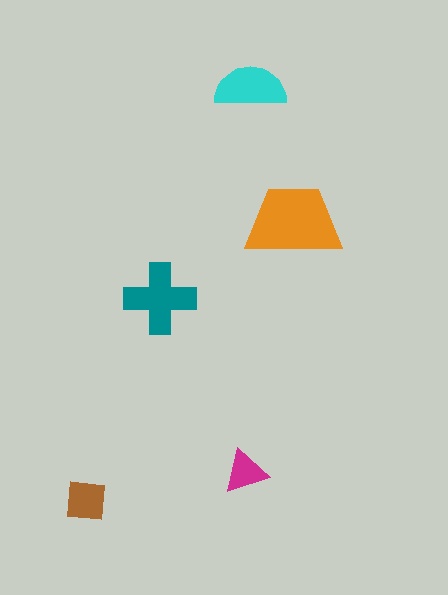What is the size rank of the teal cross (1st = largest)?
2nd.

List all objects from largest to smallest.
The orange trapezoid, the teal cross, the cyan semicircle, the brown square, the magenta triangle.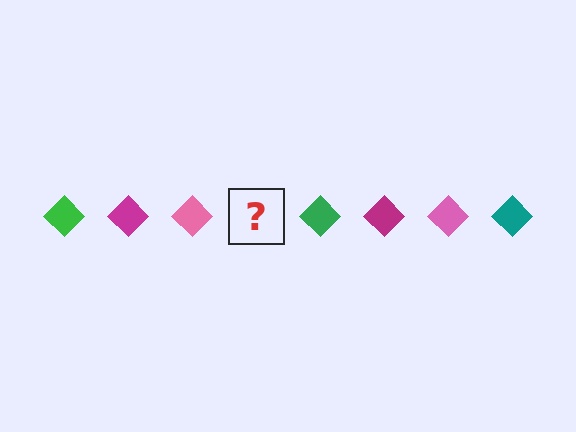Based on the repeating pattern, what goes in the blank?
The blank should be a teal diamond.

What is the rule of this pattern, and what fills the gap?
The rule is that the pattern cycles through green, magenta, pink, teal diamonds. The gap should be filled with a teal diamond.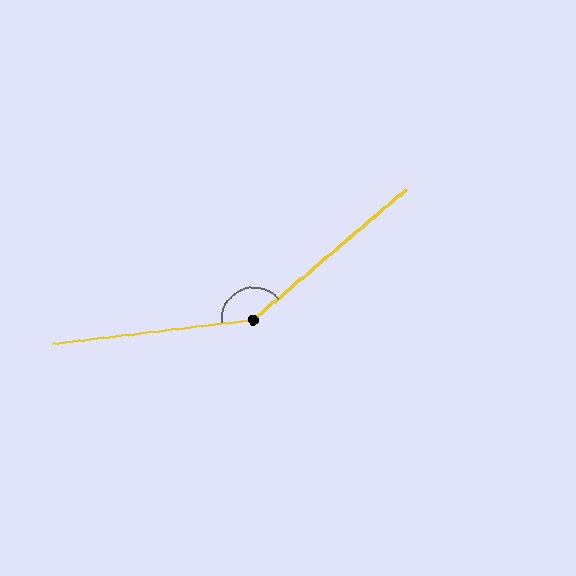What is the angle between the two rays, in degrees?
Approximately 147 degrees.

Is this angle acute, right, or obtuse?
It is obtuse.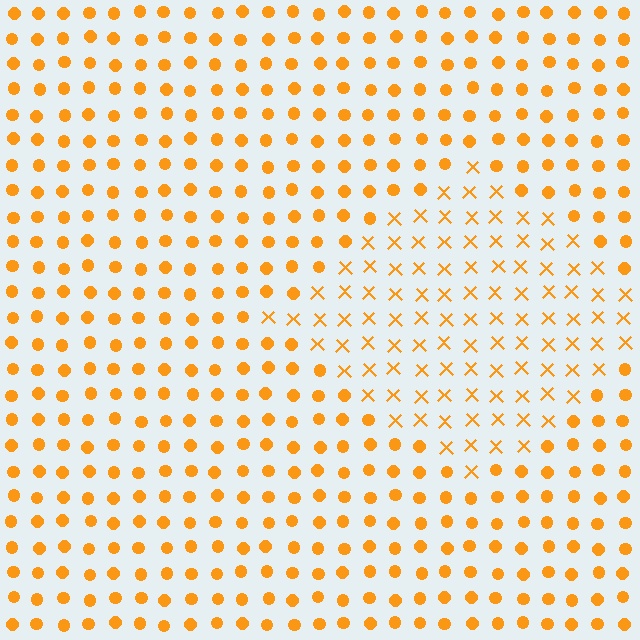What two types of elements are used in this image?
The image uses X marks inside the diamond region and circles outside it.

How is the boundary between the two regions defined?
The boundary is defined by a change in element shape: X marks inside vs. circles outside. All elements share the same color and spacing.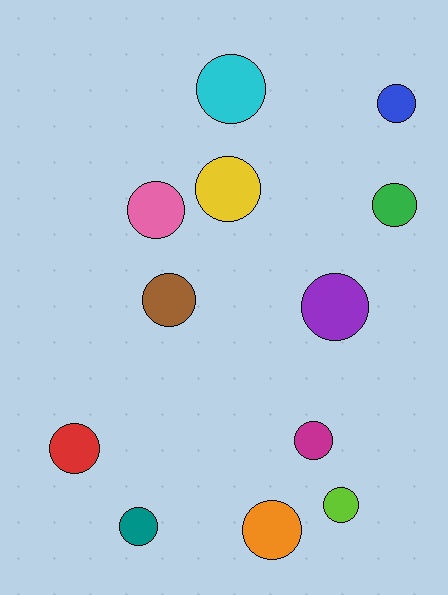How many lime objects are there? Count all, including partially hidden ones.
There is 1 lime object.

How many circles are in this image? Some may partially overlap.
There are 12 circles.